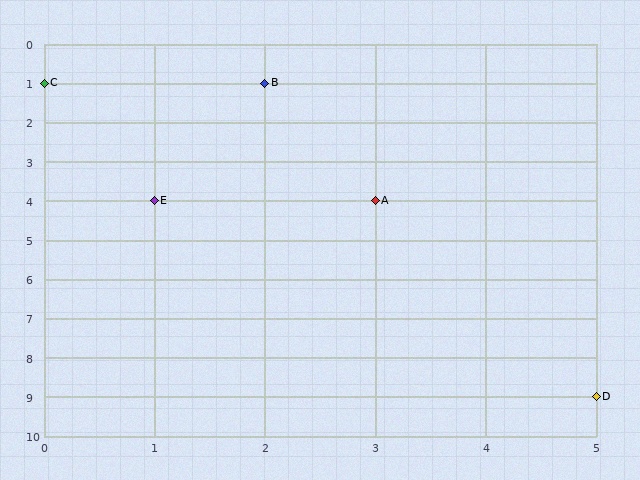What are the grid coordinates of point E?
Point E is at grid coordinates (1, 4).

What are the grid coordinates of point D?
Point D is at grid coordinates (5, 9).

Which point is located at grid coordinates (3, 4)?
Point A is at (3, 4).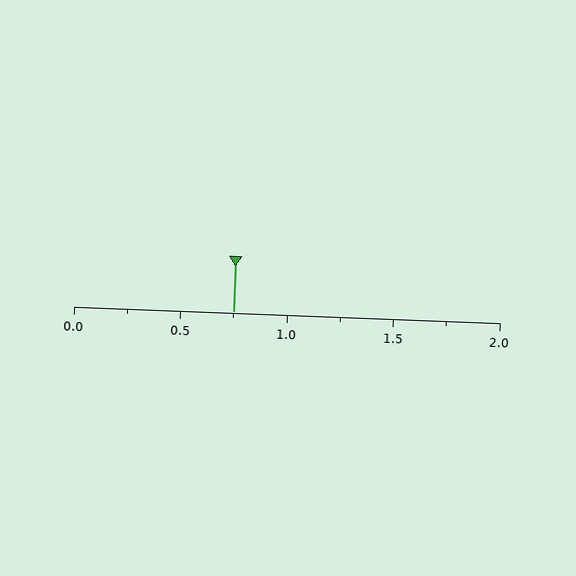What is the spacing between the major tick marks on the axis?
The major ticks are spaced 0.5 apart.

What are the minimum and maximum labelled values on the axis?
The axis runs from 0.0 to 2.0.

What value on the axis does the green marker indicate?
The marker indicates approximately 0.75.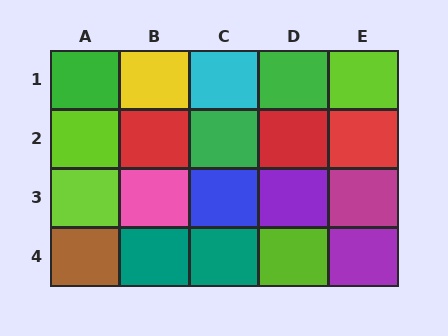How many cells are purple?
2 cells are purple.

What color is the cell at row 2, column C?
Green.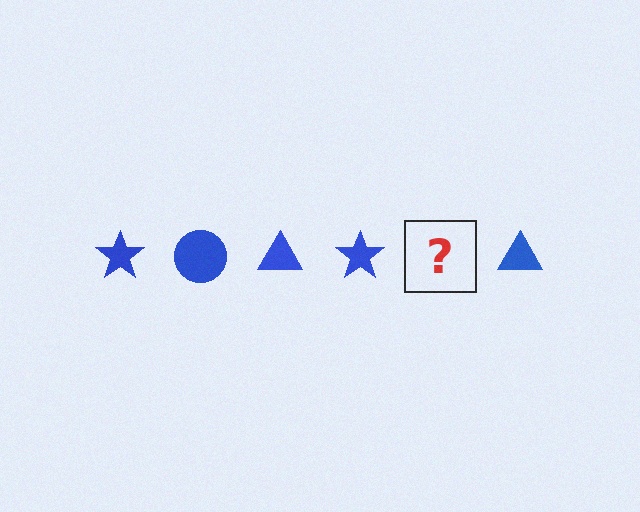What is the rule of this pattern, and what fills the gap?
The rule is that the pattern cycles through star, circle, triangle shapes in blue. The gap should be filled with a blue circle.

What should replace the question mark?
The question mark should be replaced with a blue circle.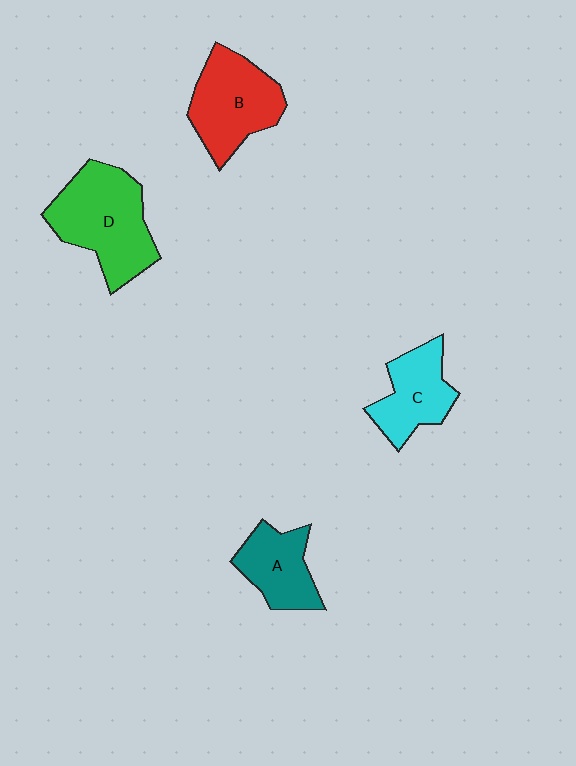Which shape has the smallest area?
Shape A (teal).